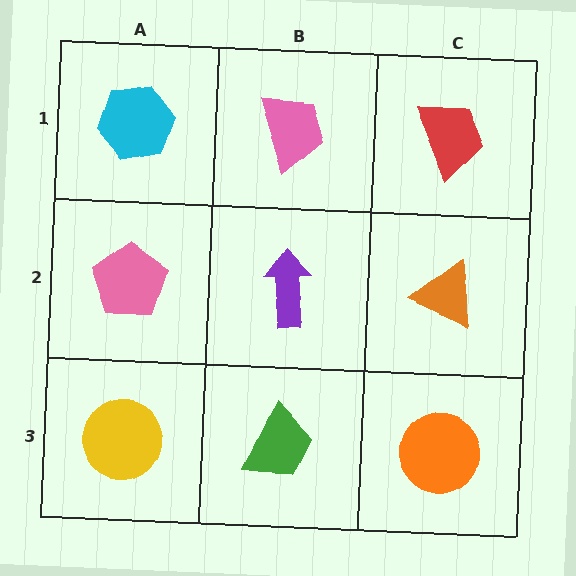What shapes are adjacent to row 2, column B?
A pink trapezoid (row 1, column B), a green trapezoid (row 3, column B), a pink pentagon (row 2, column A), an orange triangle (row 2, column C).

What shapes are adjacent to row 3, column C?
An orange triangle (row 2, column C), a green trapezoid (row 3, column B).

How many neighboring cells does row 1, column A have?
2.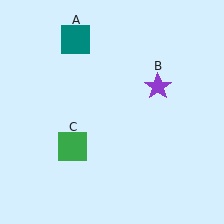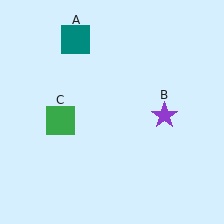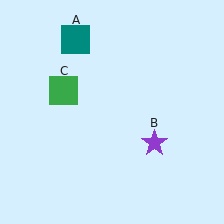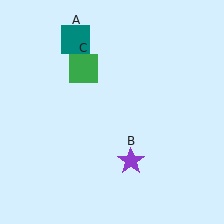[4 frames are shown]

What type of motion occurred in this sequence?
The purple star (object B), green square (object C) rotated clockwise around the center of the scene.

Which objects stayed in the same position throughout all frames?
Teal square (object A) remained stationary.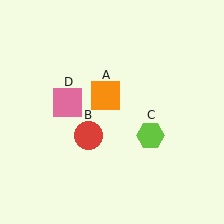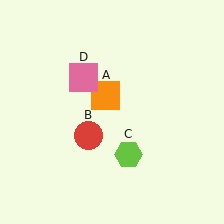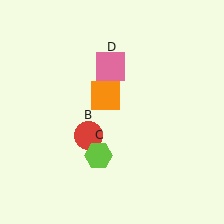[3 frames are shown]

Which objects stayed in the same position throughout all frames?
Orange square (object A) and red circle (object B) remained stationary.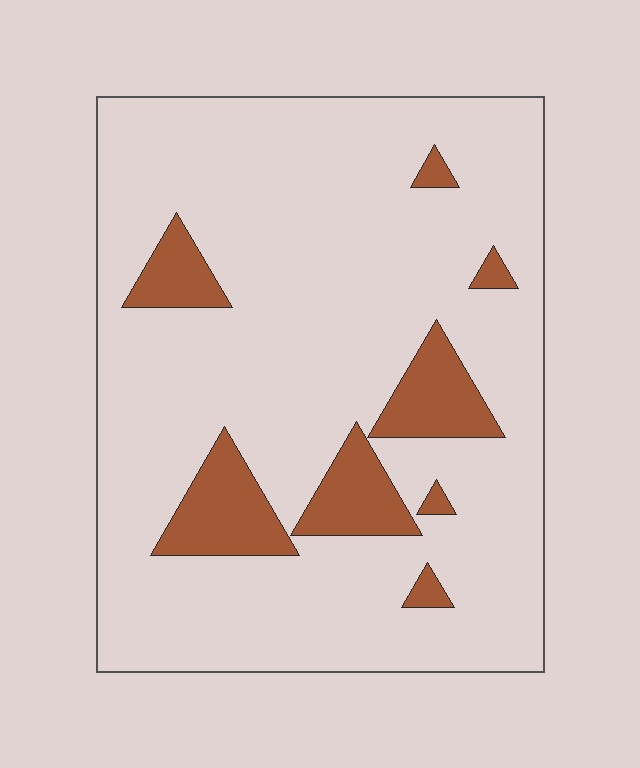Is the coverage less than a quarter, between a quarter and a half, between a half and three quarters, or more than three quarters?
Less than a quarter.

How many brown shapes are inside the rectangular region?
8.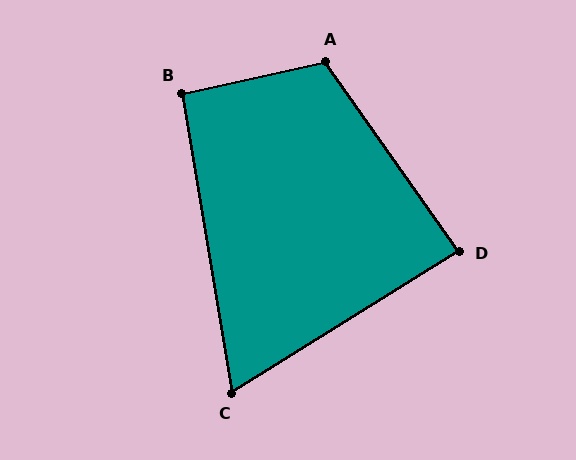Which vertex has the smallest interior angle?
C, at approximately 68 degrees.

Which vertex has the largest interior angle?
A, at approximately 112 degrees.